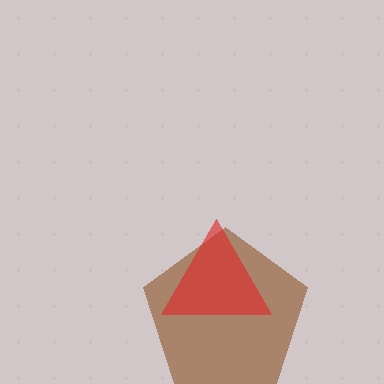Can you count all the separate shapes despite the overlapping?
Yes, there are 2 separate shapes.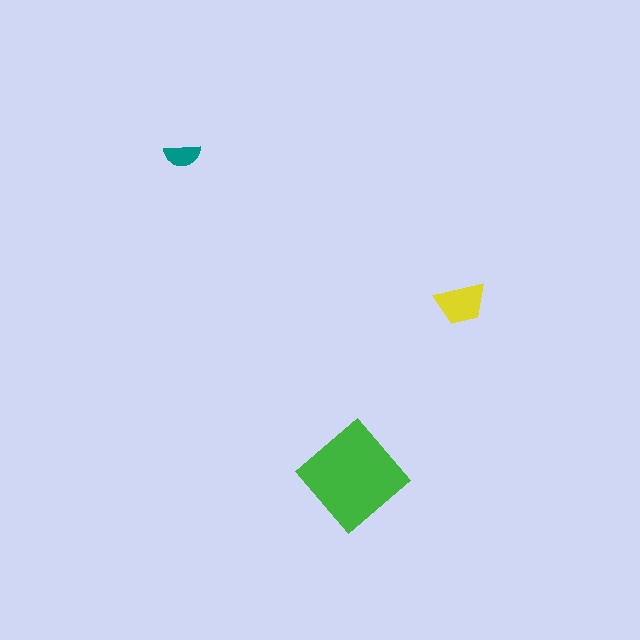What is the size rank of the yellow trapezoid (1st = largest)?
2nd.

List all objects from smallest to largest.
The teal semicircle, the yellow trapezoid, the green diamond.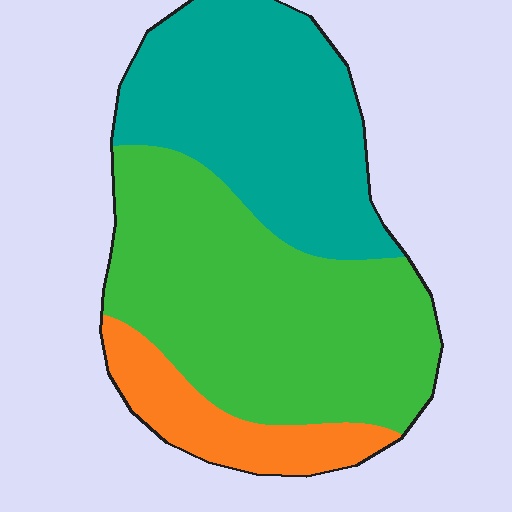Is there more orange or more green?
Green.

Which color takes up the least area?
Orange, at roughly 15%.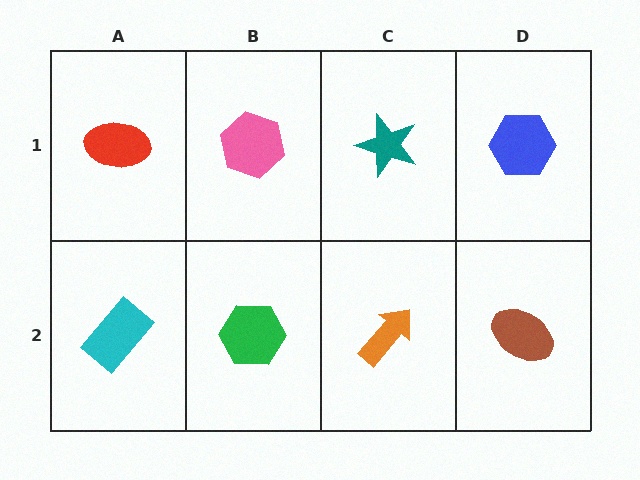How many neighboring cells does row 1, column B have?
3.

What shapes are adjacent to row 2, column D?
A blue hexagon (row 1, column D), an orange arrow (row 2, column C).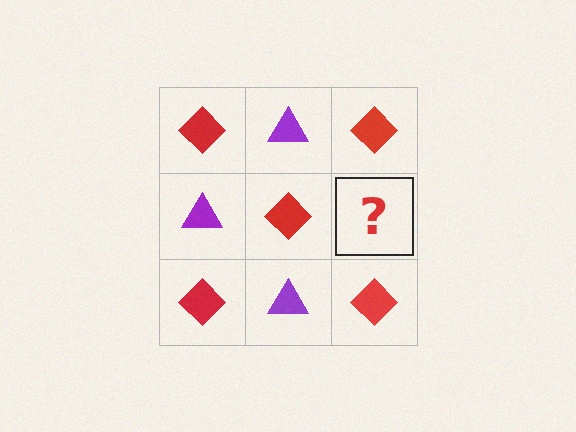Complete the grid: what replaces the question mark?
The question mark should be replaced with a purple triangle.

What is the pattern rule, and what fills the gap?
The rule is that it alternates red diamond and purple triangle in a checkerboard pattern. The gap should be filled with a purple triangle.